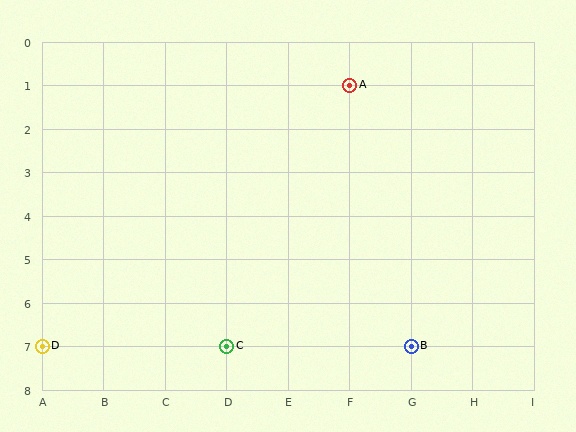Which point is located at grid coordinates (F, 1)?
Point A is at (F, 1).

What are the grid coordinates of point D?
Point D is at grid coordinates (A, 7).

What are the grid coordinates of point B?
Point B is at grid coordinates (G, 7).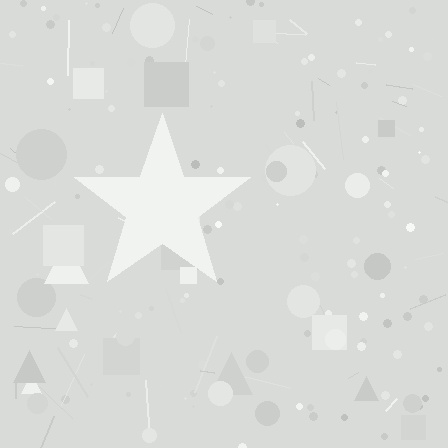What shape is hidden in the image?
A star is hidden in the image.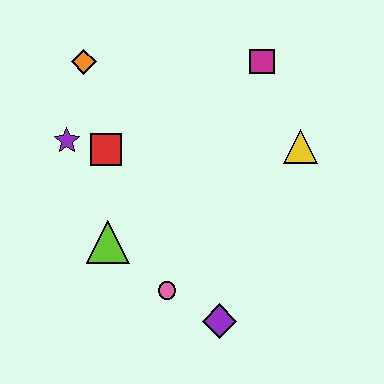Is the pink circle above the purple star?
No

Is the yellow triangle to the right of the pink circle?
Yes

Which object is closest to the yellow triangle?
The magenta square is closest to the yellow triangle.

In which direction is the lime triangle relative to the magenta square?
The lime triangle is below the magenta square.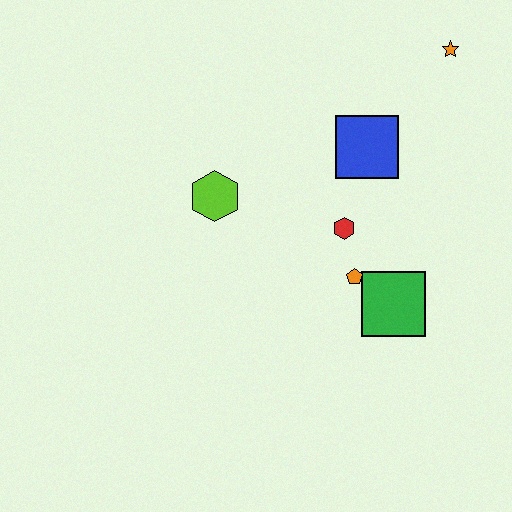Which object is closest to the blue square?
The red hexagon is closest to the blue square.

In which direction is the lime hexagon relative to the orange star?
The lime hexagon is to the left of the orange star.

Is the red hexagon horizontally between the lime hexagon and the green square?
Yes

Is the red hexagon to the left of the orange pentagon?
Yes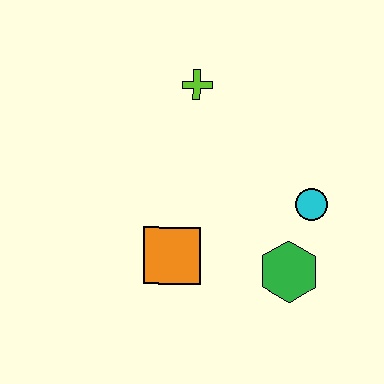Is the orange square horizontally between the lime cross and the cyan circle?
No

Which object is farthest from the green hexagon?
The lime cross is farthest from the green hexagon.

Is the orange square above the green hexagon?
Yes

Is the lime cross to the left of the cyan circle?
Yes